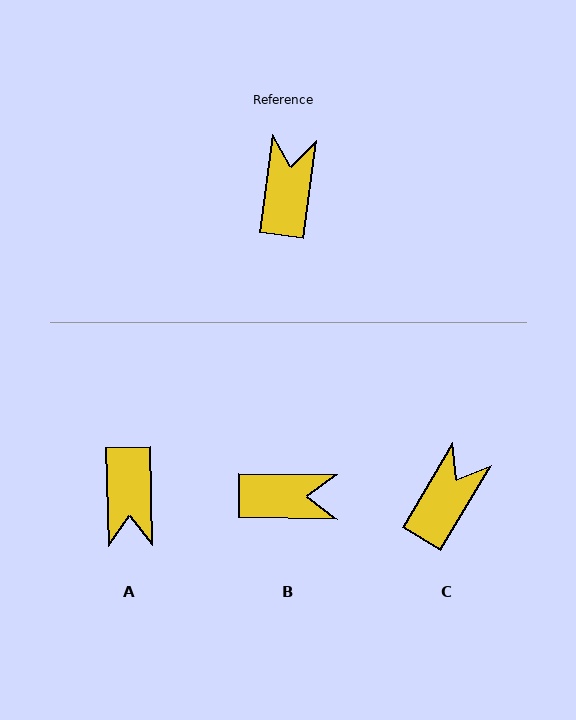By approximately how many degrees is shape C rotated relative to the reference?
Approximately 24 degrees clockwise.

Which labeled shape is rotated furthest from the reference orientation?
A, about 171 degrees away.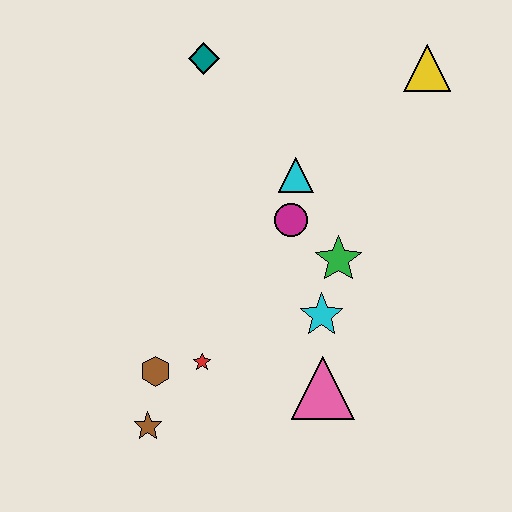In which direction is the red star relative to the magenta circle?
The red star is below the magenta circle.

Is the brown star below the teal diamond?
Yes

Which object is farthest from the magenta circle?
The brown star is farthest from the magenta circle.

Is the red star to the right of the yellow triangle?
No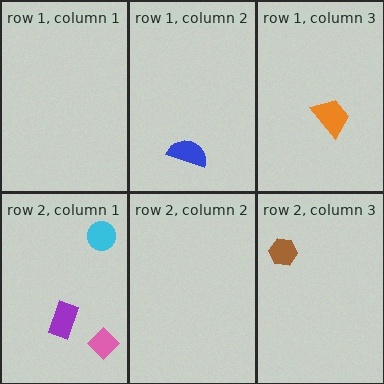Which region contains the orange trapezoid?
The row 1, column 3 region.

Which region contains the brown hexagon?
The row 2, column 3 region.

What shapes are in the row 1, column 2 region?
The blue semicircle.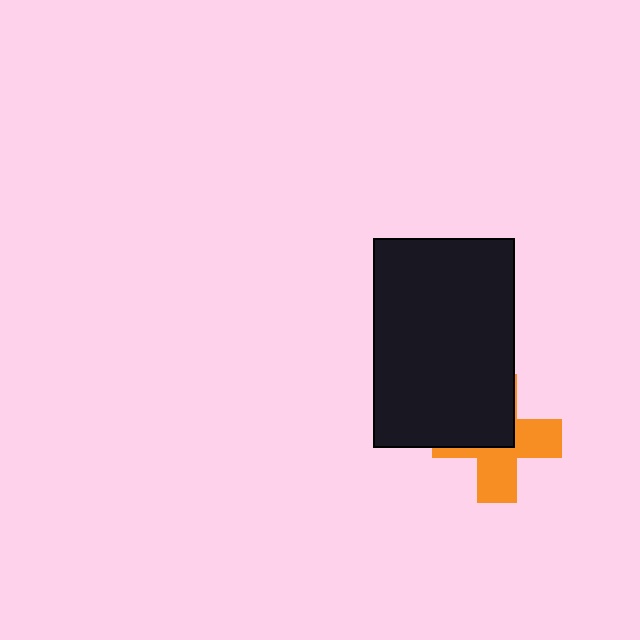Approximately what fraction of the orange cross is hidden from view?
Roughly 48% of the orange cross is hidden behind the black rectangle.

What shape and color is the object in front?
The object in front is a black rectangle.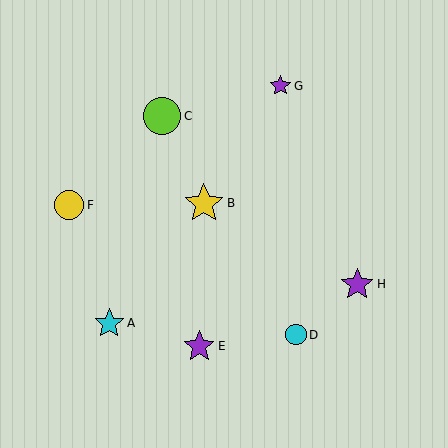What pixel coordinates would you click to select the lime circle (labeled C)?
Click at (162, 116) to select the lime circle C.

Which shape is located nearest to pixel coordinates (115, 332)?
The cyan star (labeled A) at (109, 323) is nearest to that location.